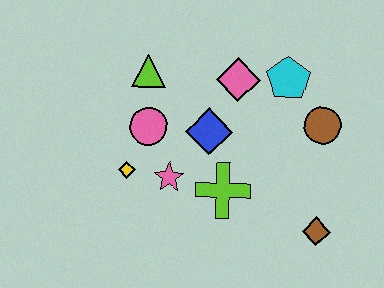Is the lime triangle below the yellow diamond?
No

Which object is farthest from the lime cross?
The lime triangle is farthest from the lime cross.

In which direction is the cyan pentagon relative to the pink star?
The cyan pentagon is to the right of the pink star.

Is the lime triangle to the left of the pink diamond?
Yes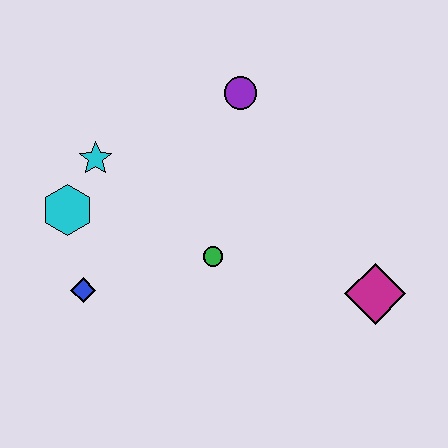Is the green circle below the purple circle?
Yes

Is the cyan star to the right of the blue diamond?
Yes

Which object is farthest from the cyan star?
The magenta diamond is farthest from the cyan star.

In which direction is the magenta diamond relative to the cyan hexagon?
The magenta diamond is to the right of the cyan hexagon.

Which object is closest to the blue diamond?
The cyan hexagon is closest to the blue diamond.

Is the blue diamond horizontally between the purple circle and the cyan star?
No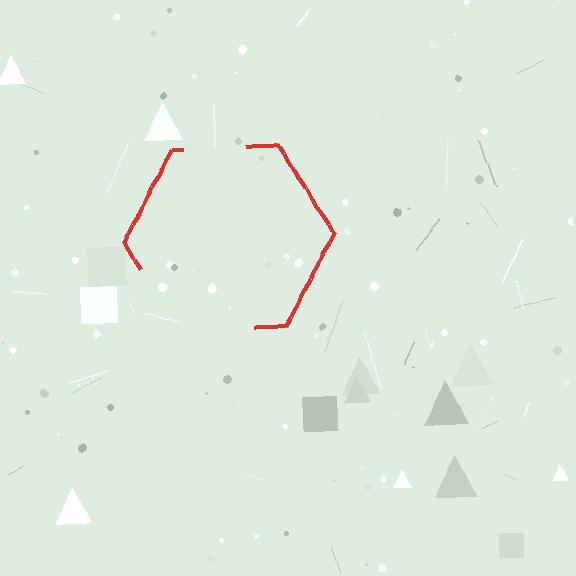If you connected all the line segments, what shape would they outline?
They would outline a hexagon.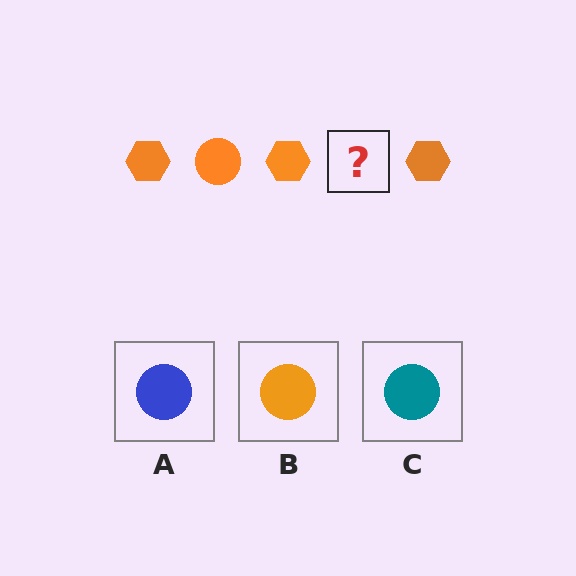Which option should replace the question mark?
Option B.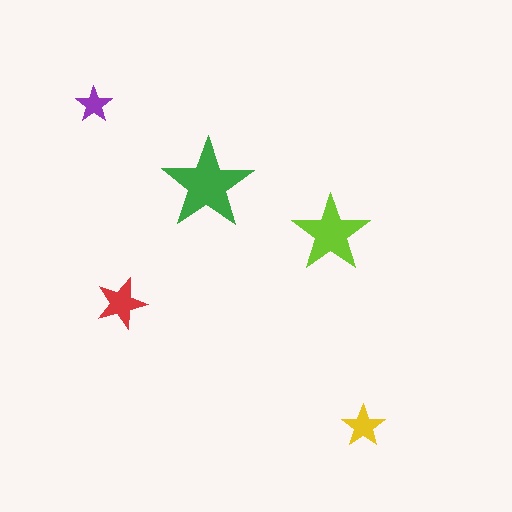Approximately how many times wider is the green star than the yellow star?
About 2 times wider.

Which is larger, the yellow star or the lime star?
The lime one.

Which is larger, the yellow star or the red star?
The red one.